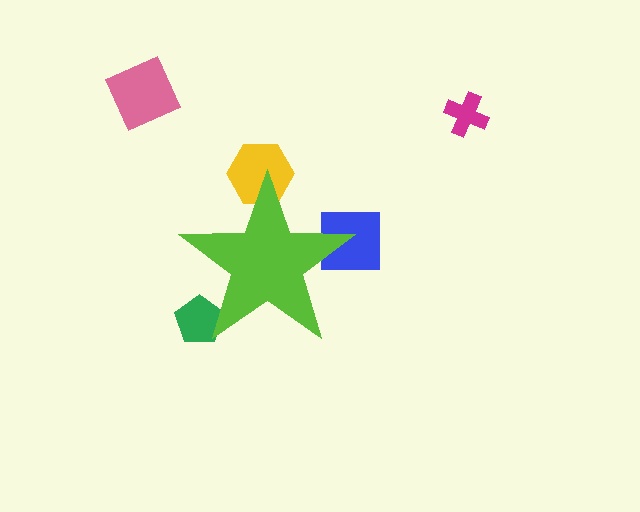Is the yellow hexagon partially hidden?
Yes, the yellow hexagon is partially hidden behind the lime star.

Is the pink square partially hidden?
No, the pink square is fully visible.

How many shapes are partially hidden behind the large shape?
3 shapes are partially hidden.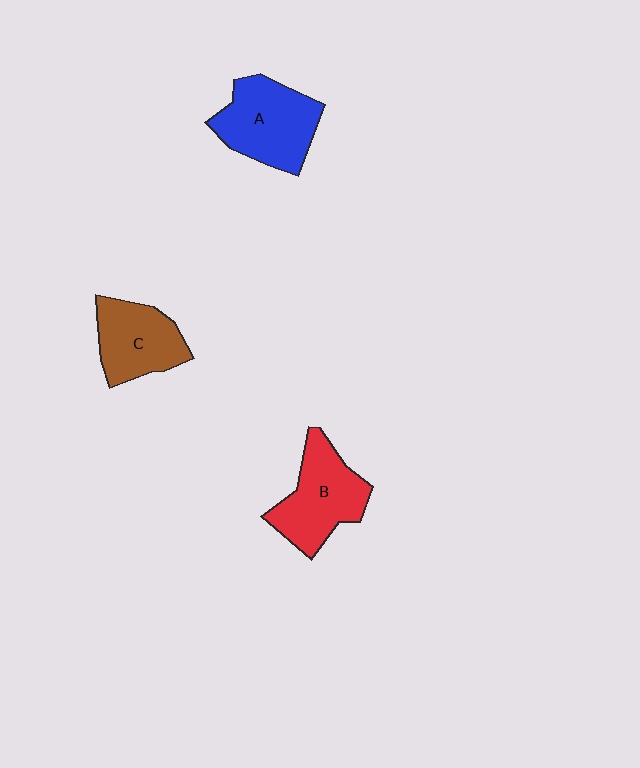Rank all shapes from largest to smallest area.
From largest to smallest: A (blue), B (red), C (brown).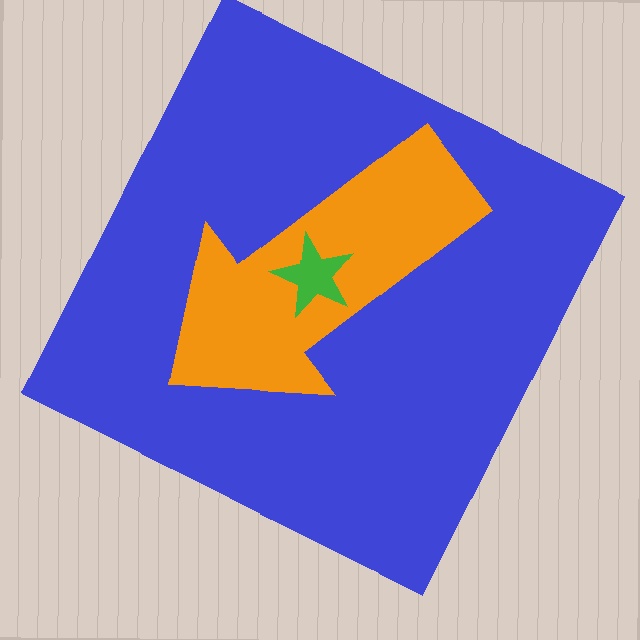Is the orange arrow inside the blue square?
Yes.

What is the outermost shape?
The blue square.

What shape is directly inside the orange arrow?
The green star.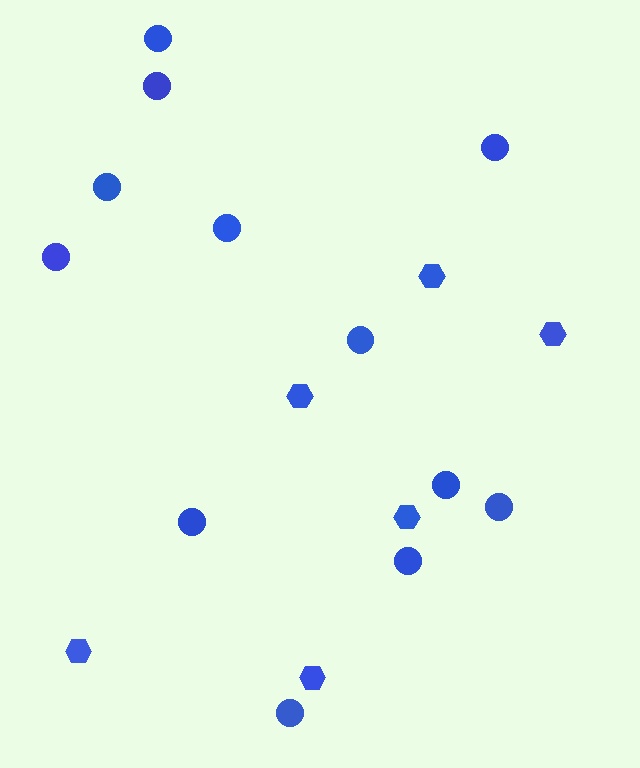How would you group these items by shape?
There are 2 groups: one group of circles (12) and one group of hexagons (6).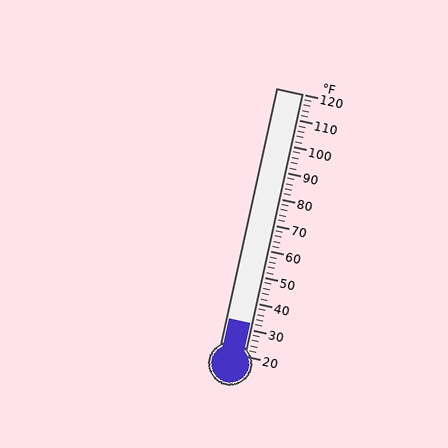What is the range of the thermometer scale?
The thermometer scale ranges from 20°F to 120°F.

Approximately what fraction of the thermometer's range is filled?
The thermometer is filled to approximately 10% of its range.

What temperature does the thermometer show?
The thermometer shows approximately 32°F.